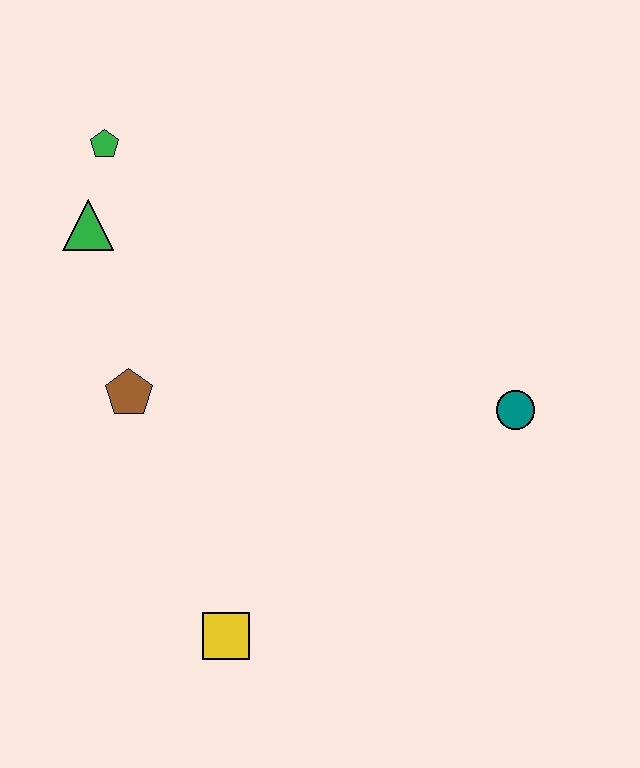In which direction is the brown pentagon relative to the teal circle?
The brown pentagon is to the left of the teal circle.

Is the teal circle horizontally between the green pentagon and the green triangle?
No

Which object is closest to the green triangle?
The green pentagon is closest to the green triangle.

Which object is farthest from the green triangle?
The teal circle is farthest from the green triangle.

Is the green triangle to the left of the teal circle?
Yes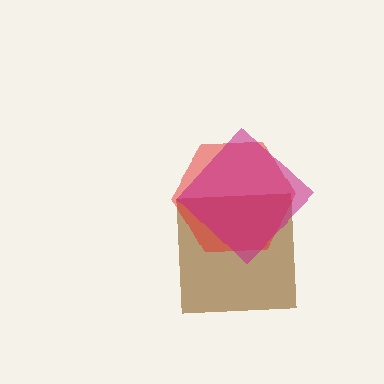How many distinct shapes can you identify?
There are 3 distinct shapes: a brown square, a red hexagon, a magenta diamond.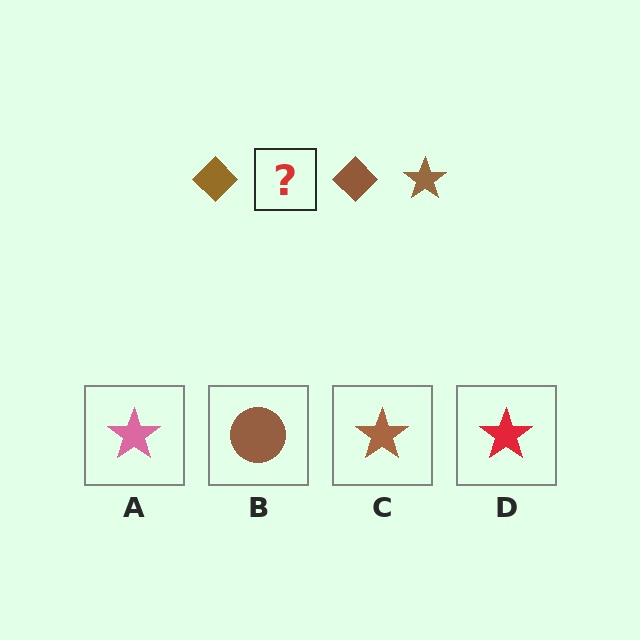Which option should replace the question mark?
Option C.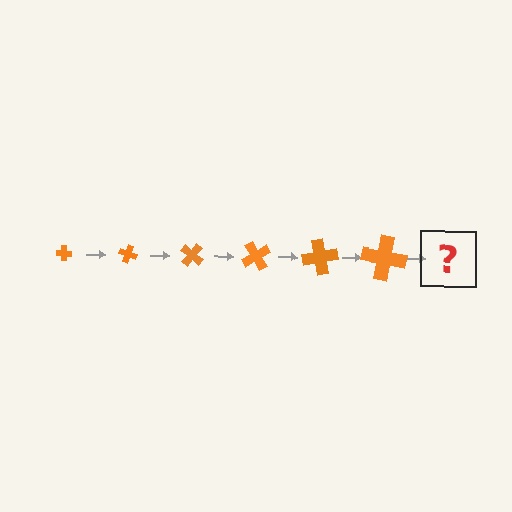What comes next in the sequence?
The next element should be a cross, larger than the previous one and rotated 120 degrees from the start.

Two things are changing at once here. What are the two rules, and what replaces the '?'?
The two rules are that the cross grows larger each step and it rotates 20 degrees each step. The '?' should be a cross, larger than the previous one and rotated 120 degrees from the start.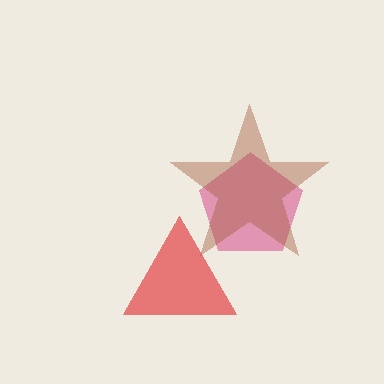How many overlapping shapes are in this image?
There are 3 overlapping shapes in the image.